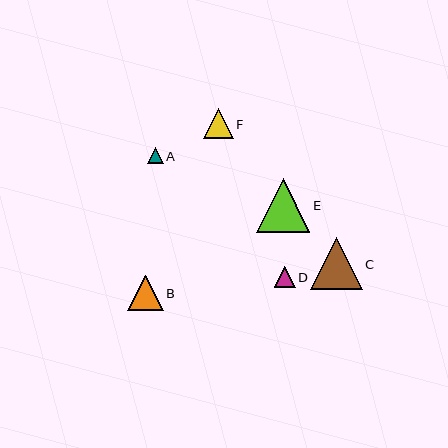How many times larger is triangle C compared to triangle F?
Triangle C is approximately 1.8 times the size of triangle F.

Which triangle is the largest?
Triangle E is the largest with a size of approximately 54 pixels.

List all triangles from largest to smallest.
From largest to smallest: E, C, B, F, D, A.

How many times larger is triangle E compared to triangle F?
Triangle E is approximately 1.8 times the size of triangle F.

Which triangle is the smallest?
Triangle A is the smallest with a size of approximately 16 pixels.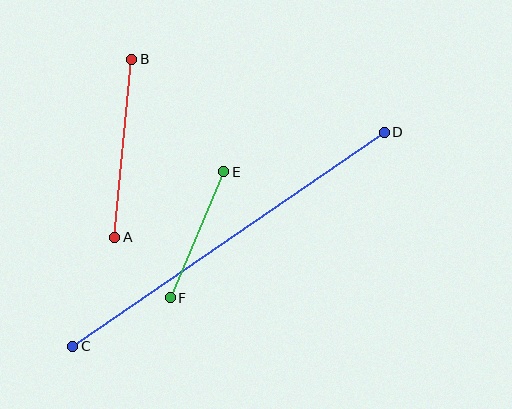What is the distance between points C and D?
The distance is approximately 378 pixels.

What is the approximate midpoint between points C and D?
The midpoint is at approximately (229, 239) pixels.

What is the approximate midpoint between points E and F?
The midpoint is at approximately (197, 235) pixels.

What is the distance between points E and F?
The distance is approximately 137 pixels.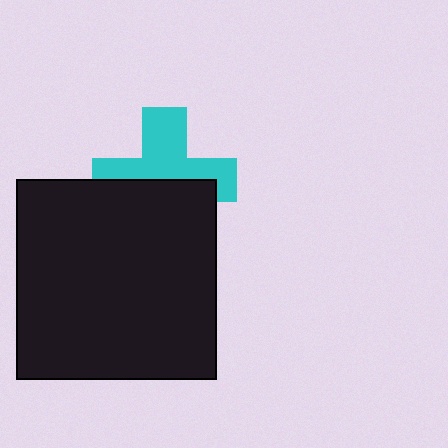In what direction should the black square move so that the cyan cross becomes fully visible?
The black square should move down. That is the shortest direction to clear the overlap and leave the cyan cross fully visible.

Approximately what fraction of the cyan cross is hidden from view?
Roughly 46% of the cyan cross is hidden behind the black square.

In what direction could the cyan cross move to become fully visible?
The cyan cross could move up. That would shift it out from behind the black square entirely.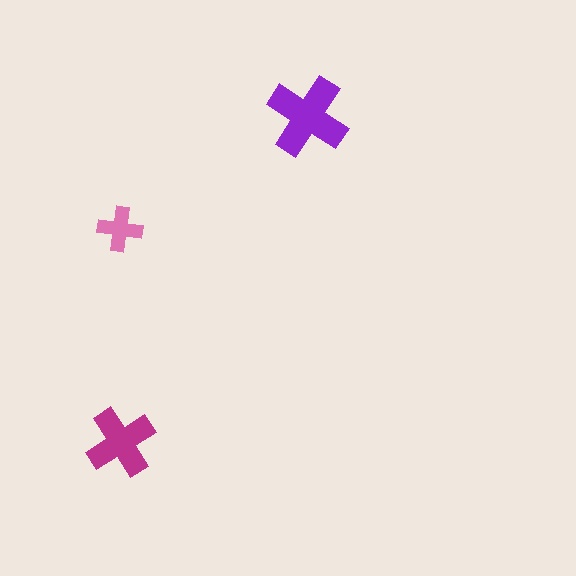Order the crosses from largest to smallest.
the purple one, the magenta one, the pink one.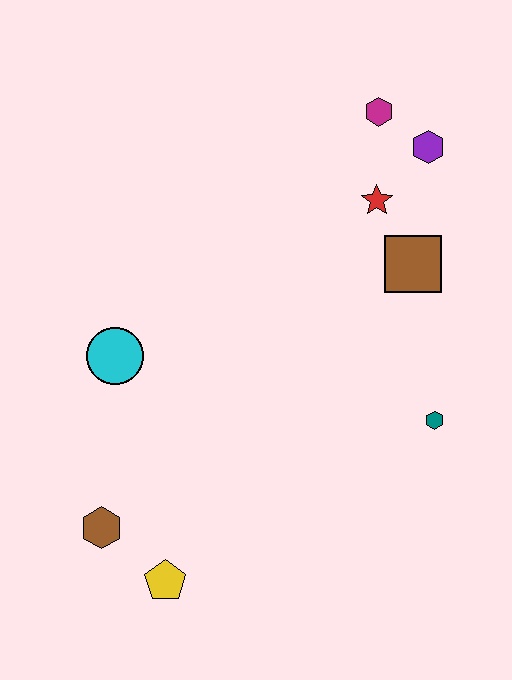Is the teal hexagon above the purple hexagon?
No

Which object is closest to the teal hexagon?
The brown square is closest to the teal hexagon.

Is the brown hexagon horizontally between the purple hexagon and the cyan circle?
No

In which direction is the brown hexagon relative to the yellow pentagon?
The brown hexagon is to the left of the yellow pentagon.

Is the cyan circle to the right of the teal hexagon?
No